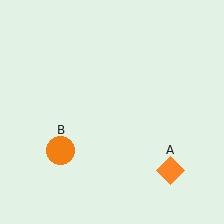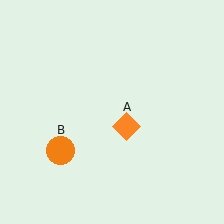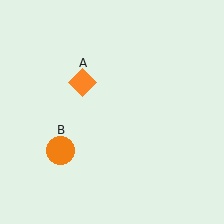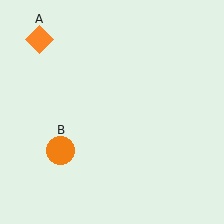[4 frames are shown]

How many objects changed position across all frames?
1 object changed position: orange diamond (object A).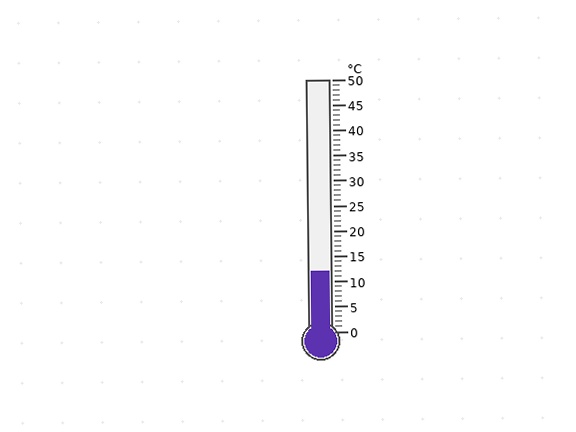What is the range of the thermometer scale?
The thermometer scale ranges from 0°C to 50°C.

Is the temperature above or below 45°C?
The temperature is below 45°C.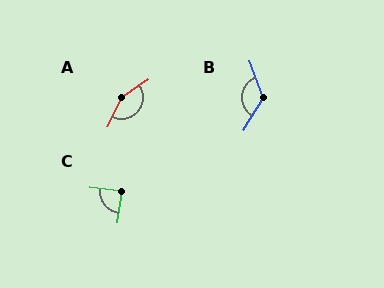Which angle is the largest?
A, at approximately 150 degrees.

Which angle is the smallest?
C, at approximately 88 degrees.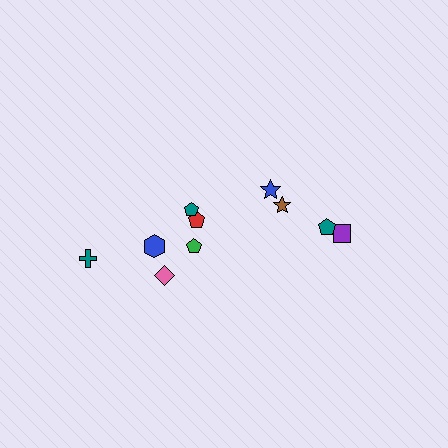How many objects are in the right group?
There are 4 objects.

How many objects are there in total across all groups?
There are 10 objects.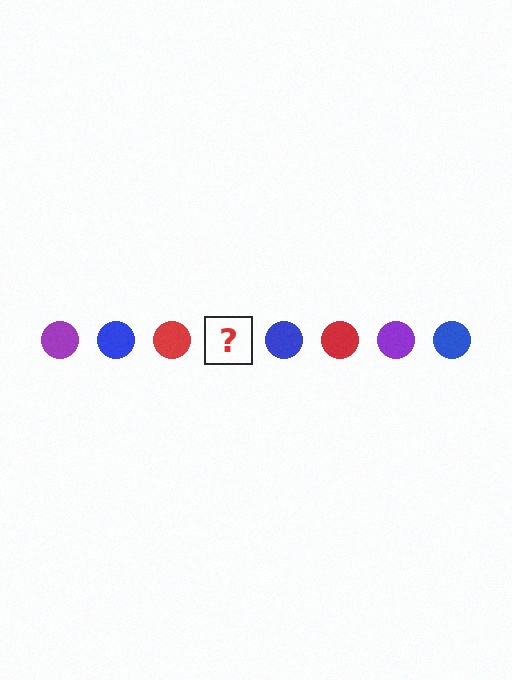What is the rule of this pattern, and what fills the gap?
The rule is that the pattern cycles through purple, blue, red circles. The gap should be filled with a purple circle.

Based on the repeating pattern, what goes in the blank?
The blank should be a purple circle.